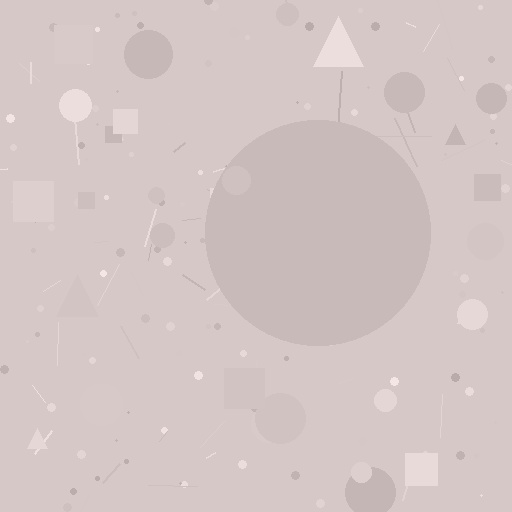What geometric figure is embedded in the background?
A circle is embedded in the background.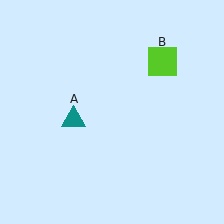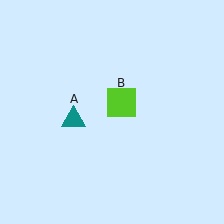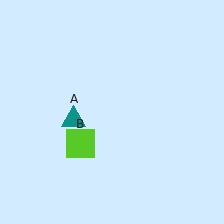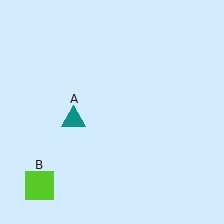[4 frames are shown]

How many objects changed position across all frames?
1 object changed position: lime square (object B).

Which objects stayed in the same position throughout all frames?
Teal triangle (object A) remained stationary.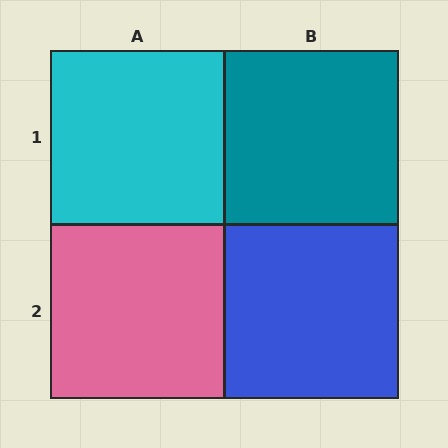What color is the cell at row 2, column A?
Pink.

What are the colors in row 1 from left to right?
Cyan, teal.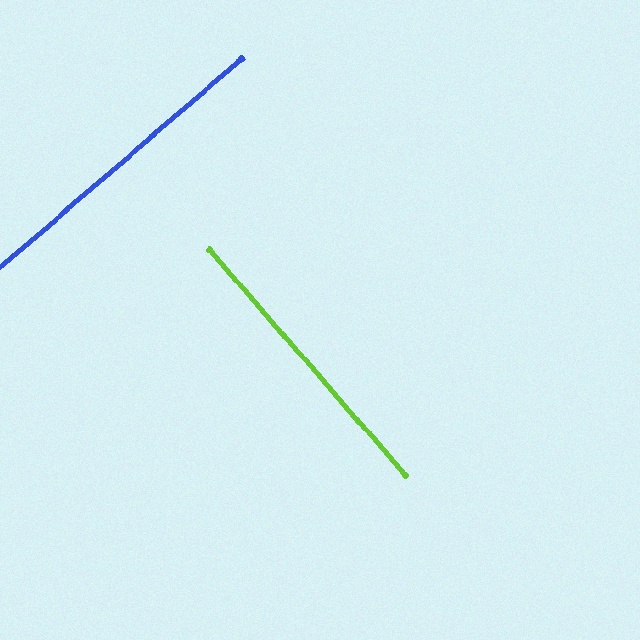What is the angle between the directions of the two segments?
Approximately 90 degrees.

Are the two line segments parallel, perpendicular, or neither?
Perpendicular — they meet at approximately 90°.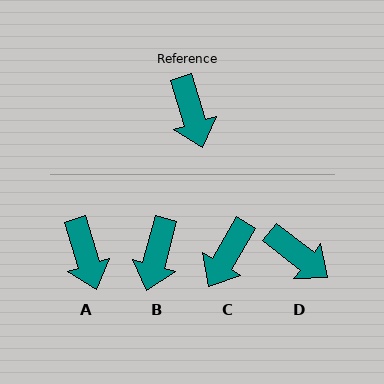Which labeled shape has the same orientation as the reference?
A.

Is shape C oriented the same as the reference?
No, it is off by about 48 degrees.